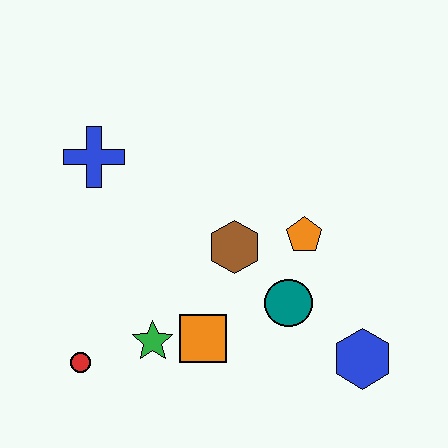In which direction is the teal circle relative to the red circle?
The teal circle is to the right of the red circle.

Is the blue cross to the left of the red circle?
No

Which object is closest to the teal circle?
The orange pentagon is closest to the teal circle.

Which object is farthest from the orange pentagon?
The red circle is farthest from the orange pentagon.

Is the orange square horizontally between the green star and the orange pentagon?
Yes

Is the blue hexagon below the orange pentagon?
Yes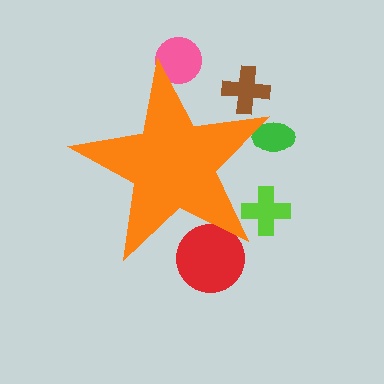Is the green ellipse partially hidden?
Yes, the green ellipse is partially hidden behind the orange star.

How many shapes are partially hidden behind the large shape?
5 shapes are partially hidden.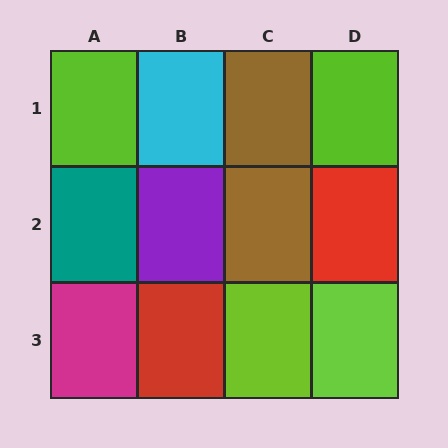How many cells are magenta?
1 cell is magenta.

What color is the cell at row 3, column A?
Magenta.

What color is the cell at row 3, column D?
Lime.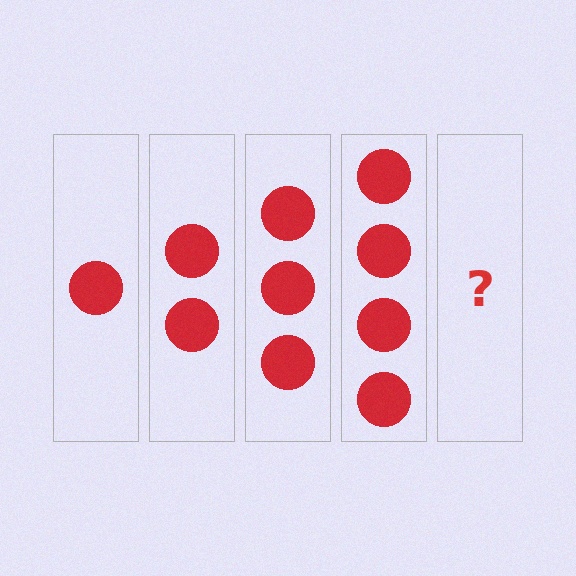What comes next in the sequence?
The next element should be 5 circles.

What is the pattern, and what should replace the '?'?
The pattern is that each step adds one more circle. The '?' should be 5 circles.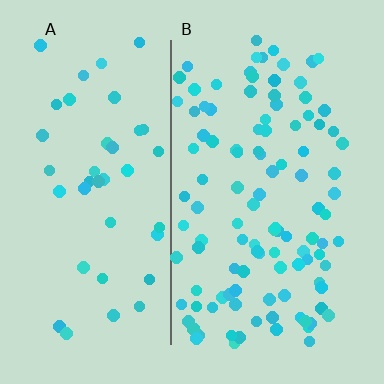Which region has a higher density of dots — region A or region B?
B (the right).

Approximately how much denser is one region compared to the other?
Approximately 2.6× — region B over region A.